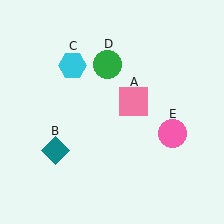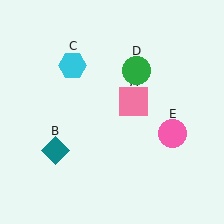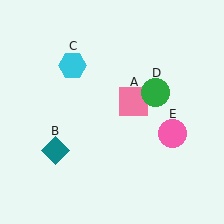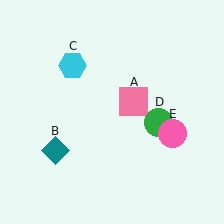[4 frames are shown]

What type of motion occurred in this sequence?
The green circle (object D) rotated clockwise around the center of the scene.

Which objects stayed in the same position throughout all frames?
Pink square (object A) and teal diamond (object B) and cyan hexagon (object C) and pink circle (object E) remained stationary.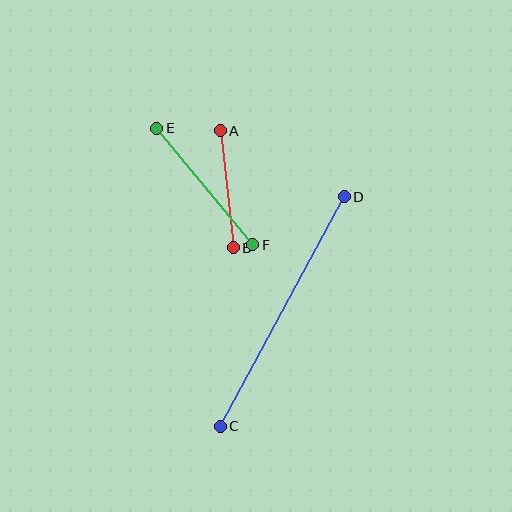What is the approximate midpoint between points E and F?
The midpoint is at approximately (205, 187) pixels.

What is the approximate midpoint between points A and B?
The midpoint is at approximately (227, 189) pixels.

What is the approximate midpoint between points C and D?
The midpoint is at approximately (282, 311) pixels.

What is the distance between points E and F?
The distance is approximately 151 pixels.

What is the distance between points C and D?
The distance is approximately 261 pixels.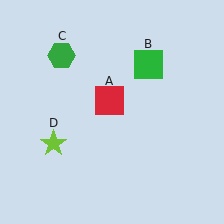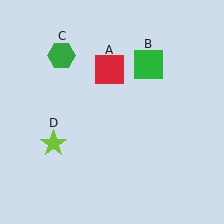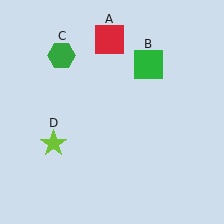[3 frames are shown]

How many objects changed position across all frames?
1 object changed position: red square (object A).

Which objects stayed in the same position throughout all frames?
Green square (object B) and green hexagon (object C) and lime star (object D) remained stationary.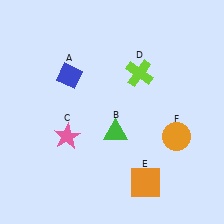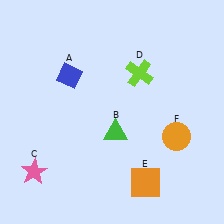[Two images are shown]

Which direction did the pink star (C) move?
The pink star (C) moved down.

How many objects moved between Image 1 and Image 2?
1 object moved between the two images.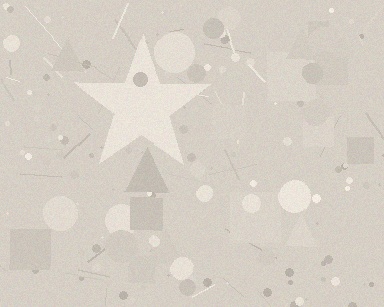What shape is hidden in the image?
A star is hidden in the image.